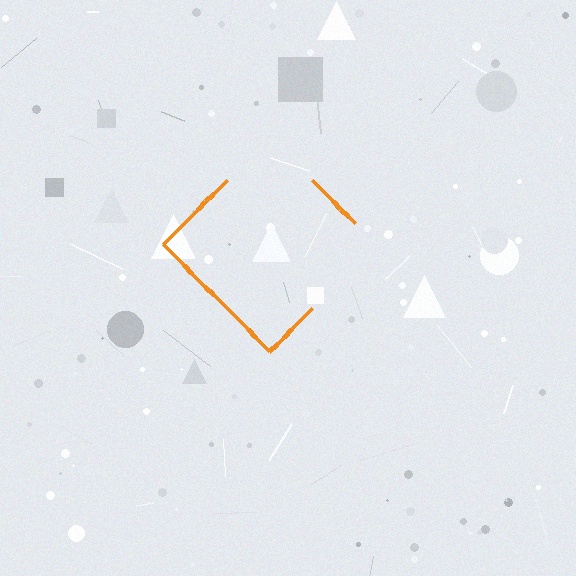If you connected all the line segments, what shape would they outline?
They would outline a diamond.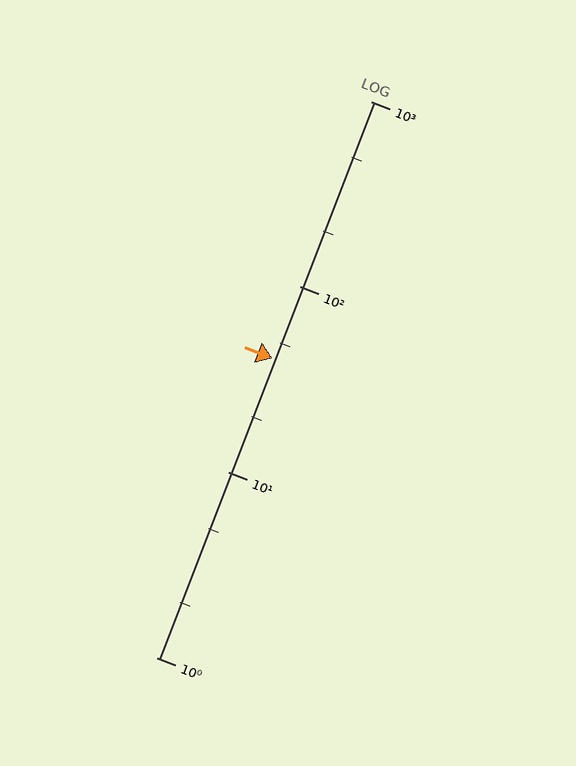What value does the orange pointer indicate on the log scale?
The pointer indicates approximately 41.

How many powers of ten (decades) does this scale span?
The scale spans 3 decades, from 1 to 1000.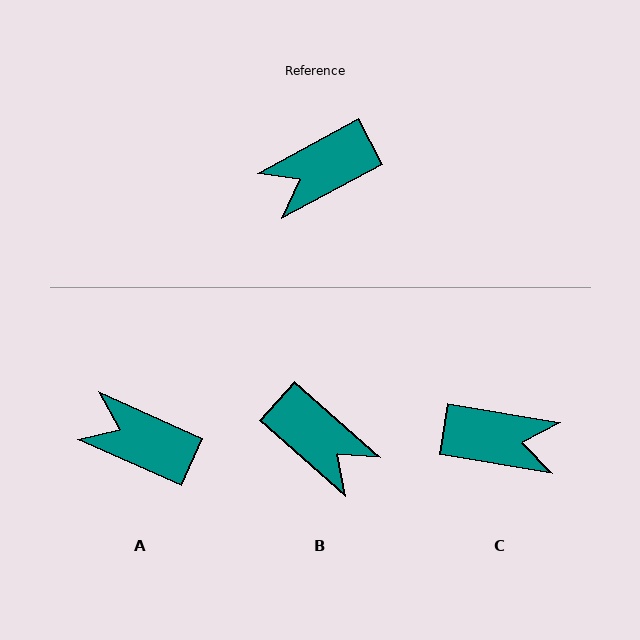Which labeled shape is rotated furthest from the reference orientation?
C, about 142 degrees away.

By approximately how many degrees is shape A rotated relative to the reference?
Approximately 52 degrees clockwise.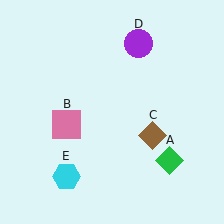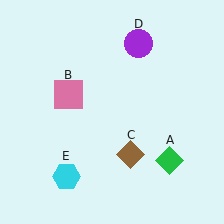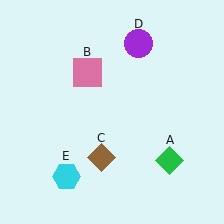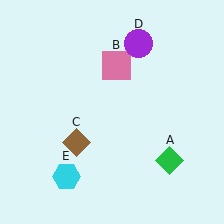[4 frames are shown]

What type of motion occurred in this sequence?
The pink square (object B), brown diamond (object C) rotated clockwise around the center of the scene.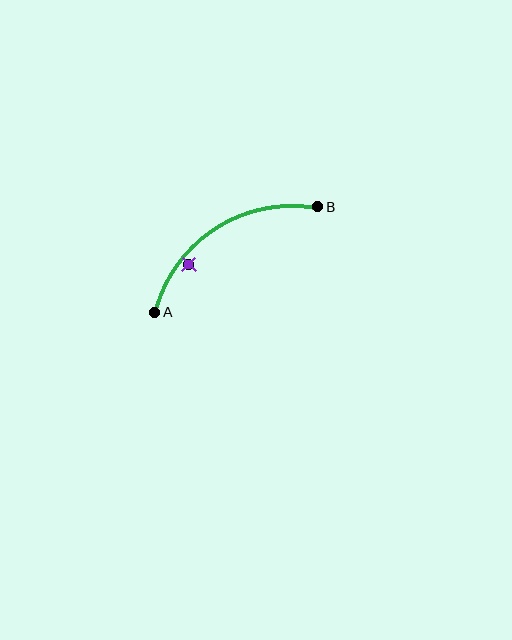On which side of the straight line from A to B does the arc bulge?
The arc bulges above the straight line connecting A and B.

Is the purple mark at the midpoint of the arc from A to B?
No — the purple mark does not lie on the arc at all. It sits slightly inside the curve.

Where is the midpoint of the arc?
The arc midpoint is the point on the curve farthest from the straight line joining A and B. It sits above that line.